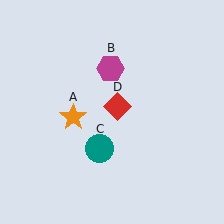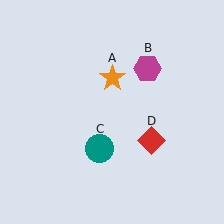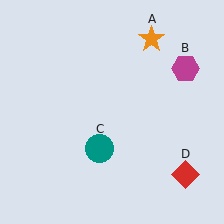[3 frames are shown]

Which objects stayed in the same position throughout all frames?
Teal circle (object C) remained stationary.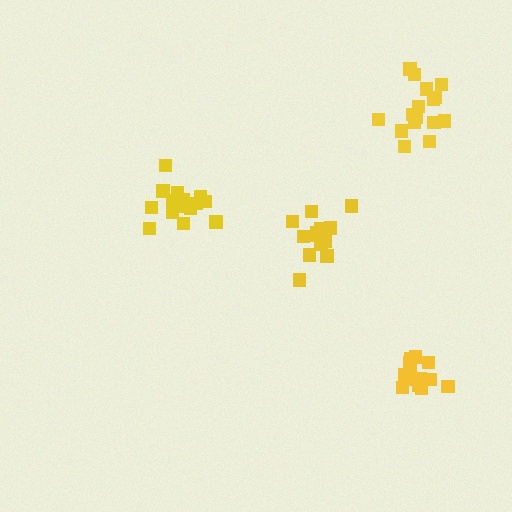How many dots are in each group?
Group 1: 16 dots, Group 2: 14 dots, Group 3: 16 dots, Group 4: 14 dots (60 total).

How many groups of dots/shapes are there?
There are 4 groups.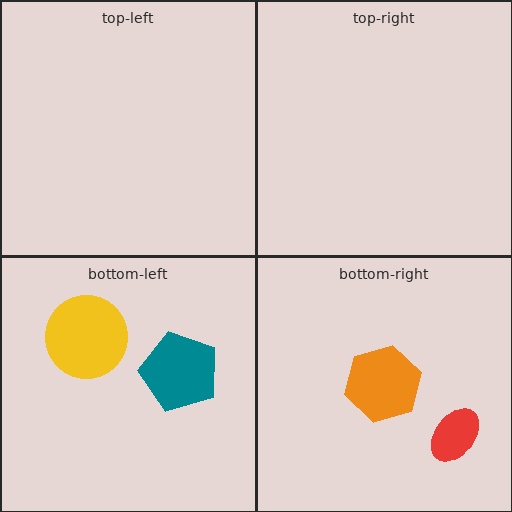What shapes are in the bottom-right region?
The red ellipse, the orange hexagon.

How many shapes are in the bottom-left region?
2.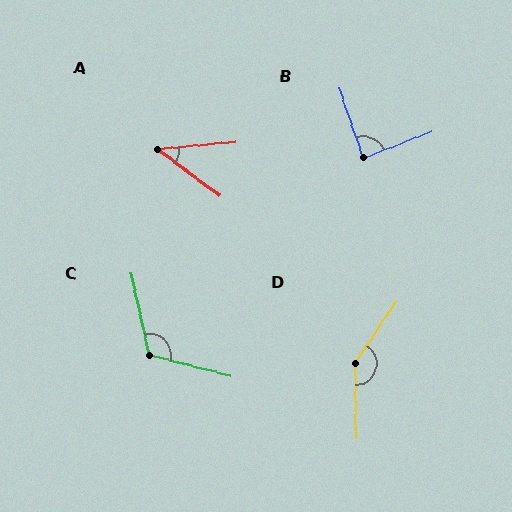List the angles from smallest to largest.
A (42°), B (87°), C (117°), D (146°).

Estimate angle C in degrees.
Approximately 117 degrees.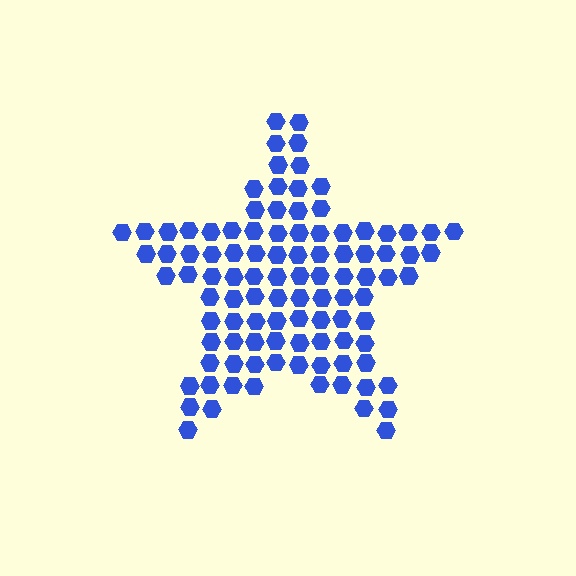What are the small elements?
The small elements are hexagons.